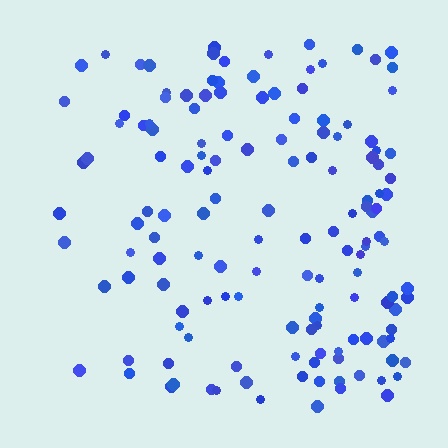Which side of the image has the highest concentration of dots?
The right.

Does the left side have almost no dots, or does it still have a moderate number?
Still a moderate number, just noticeably fewer than the right.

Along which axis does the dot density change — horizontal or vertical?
Horizontal.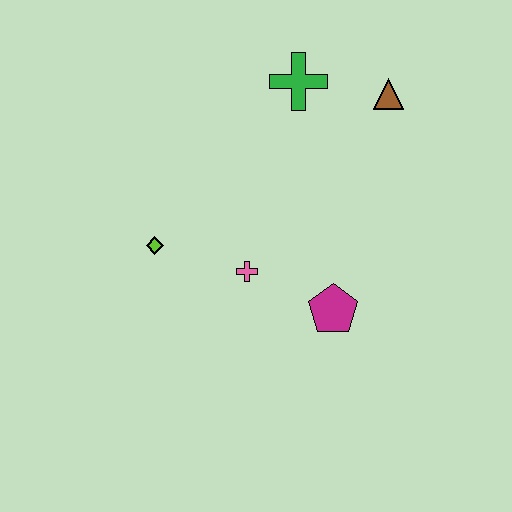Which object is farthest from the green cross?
The magenta pentagon is farthest from the green cross.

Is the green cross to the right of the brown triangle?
No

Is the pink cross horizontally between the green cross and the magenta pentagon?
No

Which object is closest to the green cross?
The brown triangle is closest to the green cross.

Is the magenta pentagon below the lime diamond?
Yes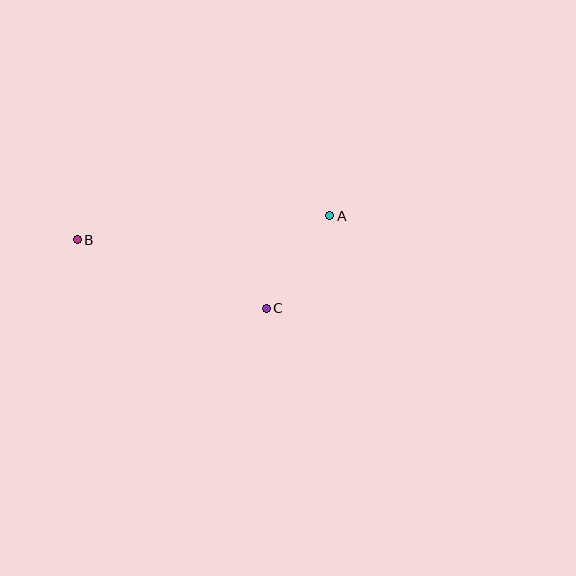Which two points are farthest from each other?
Points A and B are farthest from each other.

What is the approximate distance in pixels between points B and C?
The distance between B and C is approximately 202 pixels.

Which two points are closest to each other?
Points A and C are closest to each other.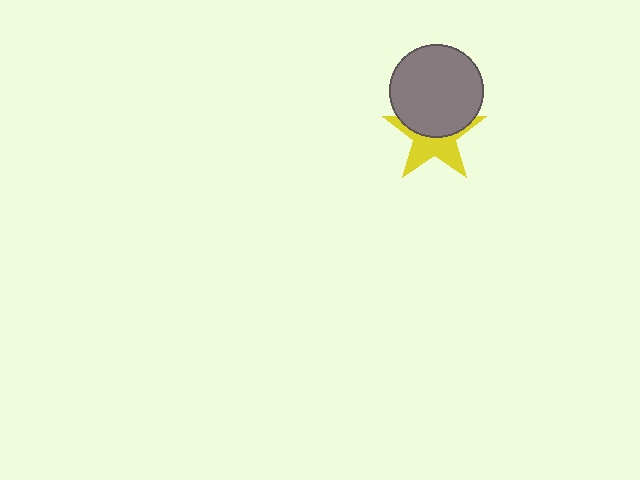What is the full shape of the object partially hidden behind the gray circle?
The partially hidden object is a yellow star.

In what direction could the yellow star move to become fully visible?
The yellow star could move down. That would shift it out from behind the gray circle entirely.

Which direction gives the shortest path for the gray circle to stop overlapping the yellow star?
Moving up gives the shortest separation.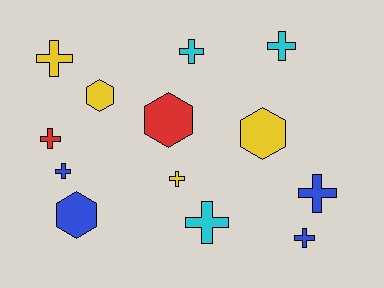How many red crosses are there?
There is 1 red cross.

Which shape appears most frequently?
Cross, with 9 objects.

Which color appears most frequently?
Blue, with 4 objects.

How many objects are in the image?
There are 13 objects.